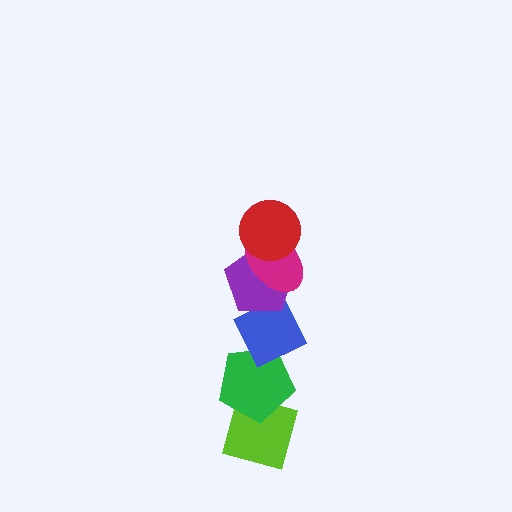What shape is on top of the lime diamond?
The green pentagon is on top of the lime diamond.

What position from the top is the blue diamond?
The blue diamond is 4th from the top.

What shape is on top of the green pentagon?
The blue diamond is on top of the green pentagon.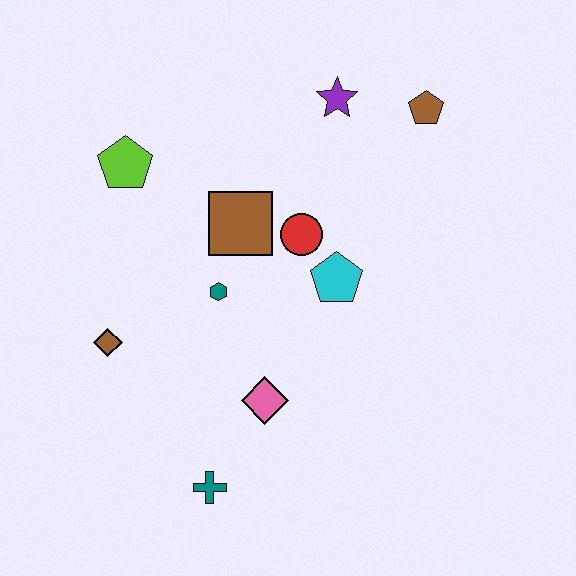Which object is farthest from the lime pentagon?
The teal cross is farthest from the lime pentagon.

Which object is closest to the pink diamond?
The teal cross is closest to the pink diamond.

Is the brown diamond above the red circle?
No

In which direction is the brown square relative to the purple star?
The brown square is below the purple star.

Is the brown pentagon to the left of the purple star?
No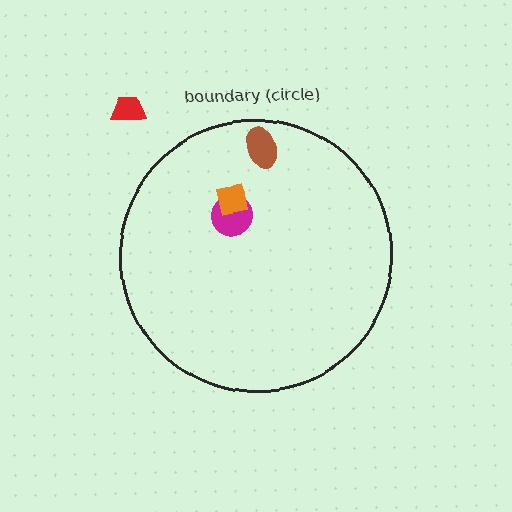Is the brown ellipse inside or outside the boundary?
Inside.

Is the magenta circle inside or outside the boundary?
Inside.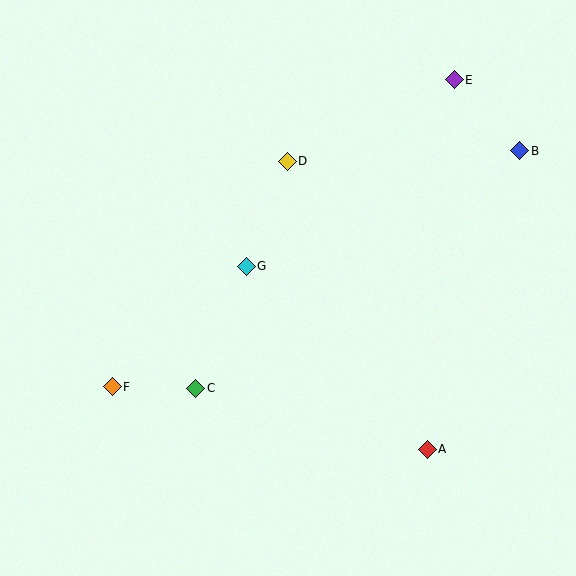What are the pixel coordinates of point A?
Point A is at (427, 449).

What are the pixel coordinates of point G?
Point G is at (246, 266).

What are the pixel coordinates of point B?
Point B is at (520, 151).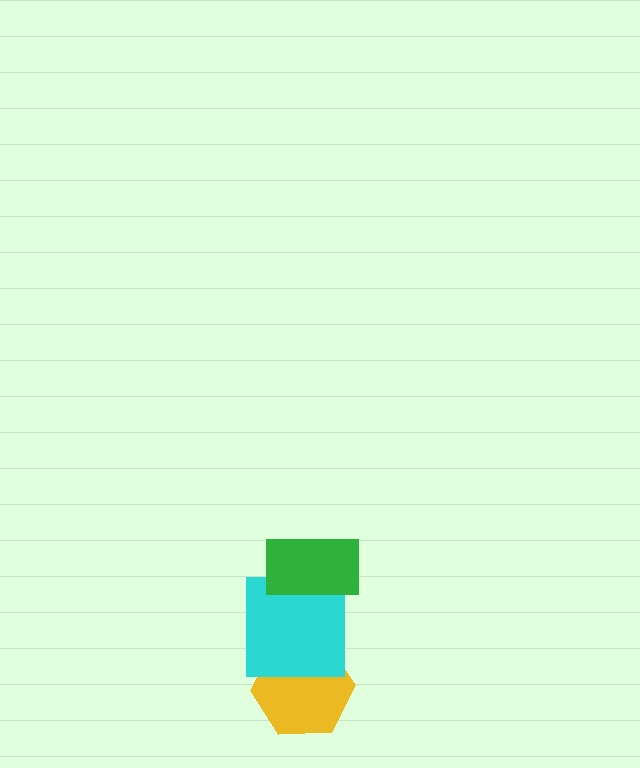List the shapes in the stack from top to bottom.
From top to bottom: the green rectangle, the cyan square, the yellow hexagon.